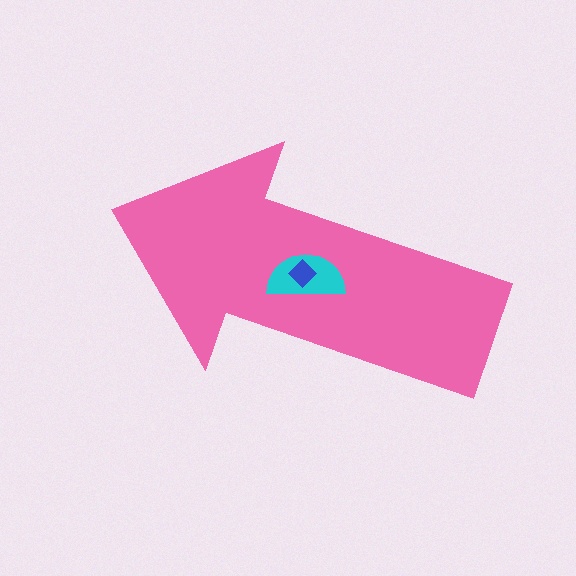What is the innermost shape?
The blue diamond.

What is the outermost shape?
The pink arrow.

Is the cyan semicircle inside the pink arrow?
Yes.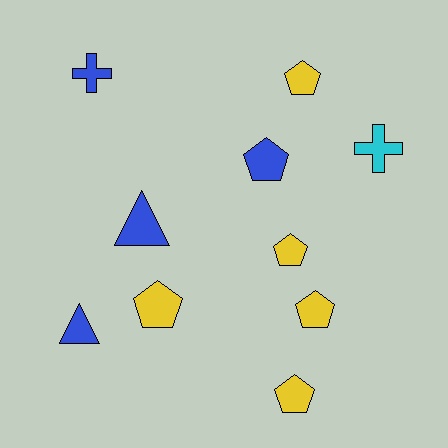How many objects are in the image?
There are 10 objects.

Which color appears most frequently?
Yellow, with 5 objects.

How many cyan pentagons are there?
There are no cyan pentagons.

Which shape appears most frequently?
Pentagon, with 6 objects.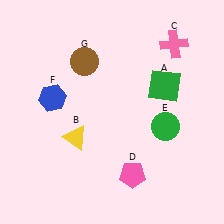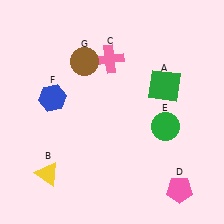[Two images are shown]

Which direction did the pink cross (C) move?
The pink cross (C) moved left.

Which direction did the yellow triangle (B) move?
The yellow triangle (B) moved down.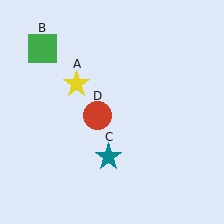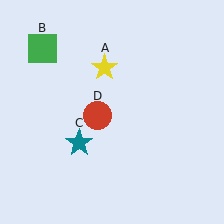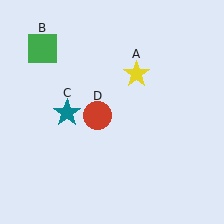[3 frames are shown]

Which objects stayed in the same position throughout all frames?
Green square (object B) and red circle (object D) remained stationary.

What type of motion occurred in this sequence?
The yellow star (object A), teal star (object C) rotated clockwise around the center of the scene.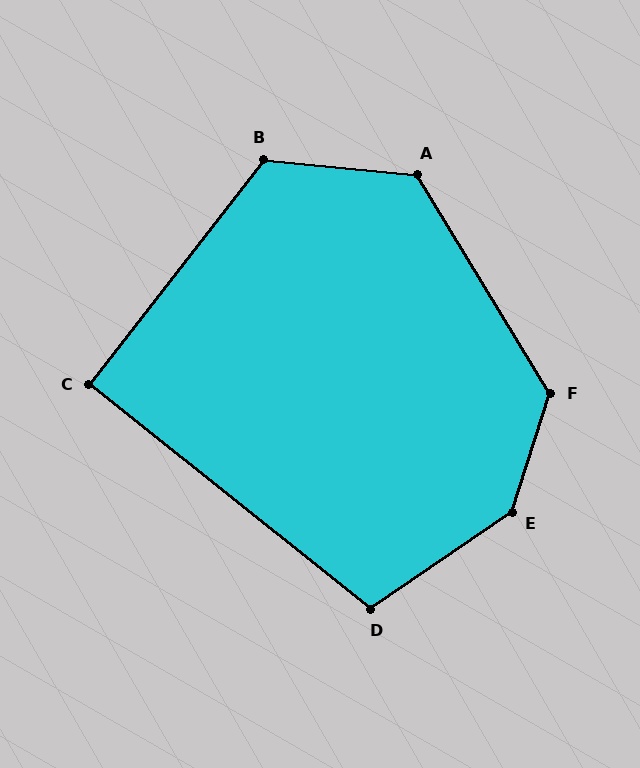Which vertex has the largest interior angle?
E, at approximately 143 degrees.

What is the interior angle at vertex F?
Approximately 131 degrees (obtuse).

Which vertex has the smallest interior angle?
C, at approximately 91 degrees.